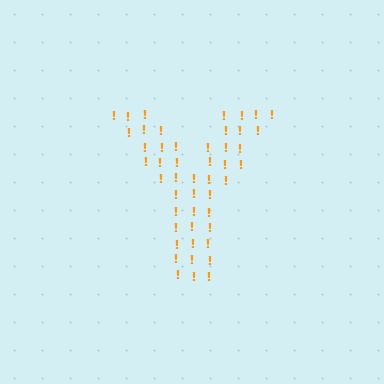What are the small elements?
The small elements are exclamation marks.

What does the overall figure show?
The overall figure shows the letter Y.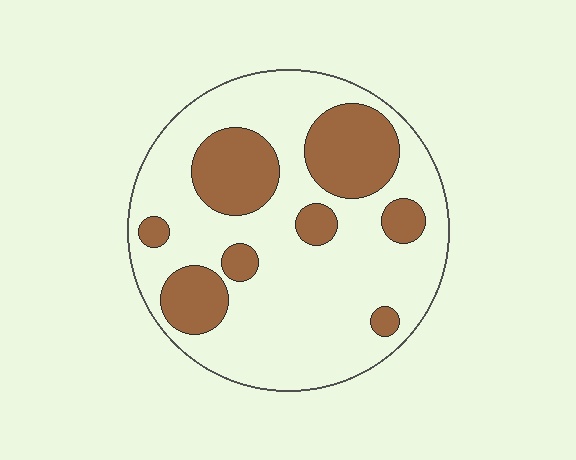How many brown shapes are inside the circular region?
8.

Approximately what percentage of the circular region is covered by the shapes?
Approximately 30%.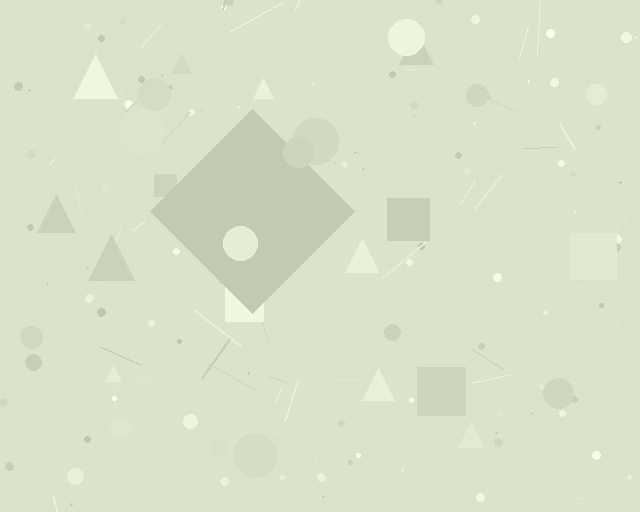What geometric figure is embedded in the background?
A diamond is embedded in the background.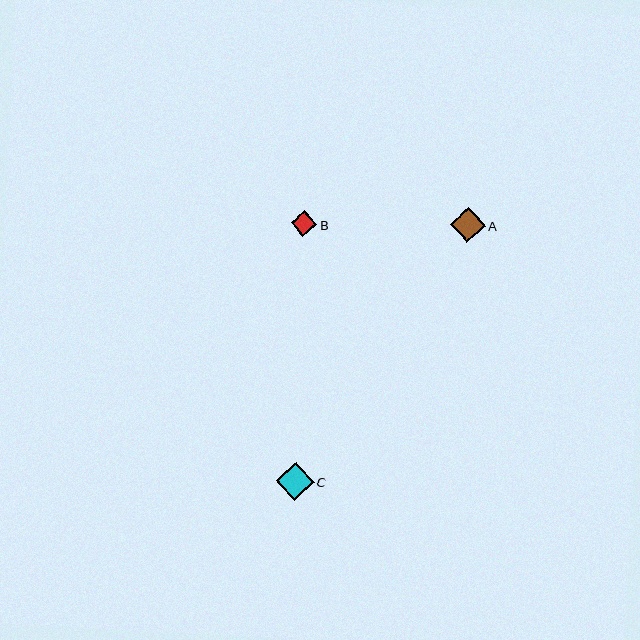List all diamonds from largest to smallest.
From largest to smallest: C, A, B.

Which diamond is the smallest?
Diamond B is the smallest with a size of approximately 26 pixels.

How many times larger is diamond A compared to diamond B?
Diamond A is approximately 1.4 times the size of diamond B.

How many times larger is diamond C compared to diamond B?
Diamond C is approximately 1.5 times the size of diamond B.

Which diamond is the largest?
Diamond C is the largest with a size of approximately 38 pixels.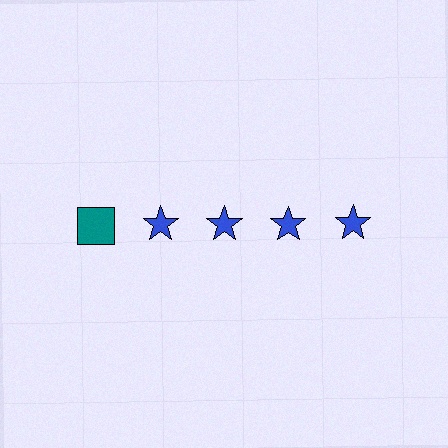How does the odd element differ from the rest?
It differs in both color (teal instead of blue) and shape (square instead of star).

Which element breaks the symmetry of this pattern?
The teal square in the top row, leftmost column breaks the symmetry. All other shapes are blue stars.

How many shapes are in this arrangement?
There are 5 shapes arranged in a grid pattern.